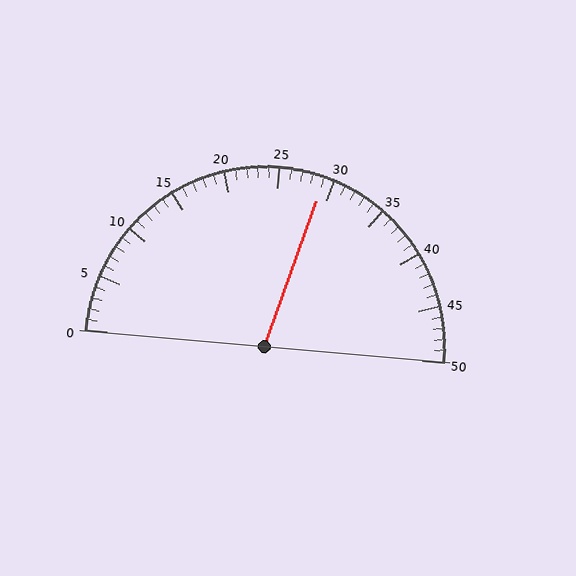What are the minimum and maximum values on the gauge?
The gauge ranges from 0 to 50.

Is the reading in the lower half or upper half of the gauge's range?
The reading is in the upper half of the range (0 to 50).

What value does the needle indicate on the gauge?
The needle indicates approximately 29.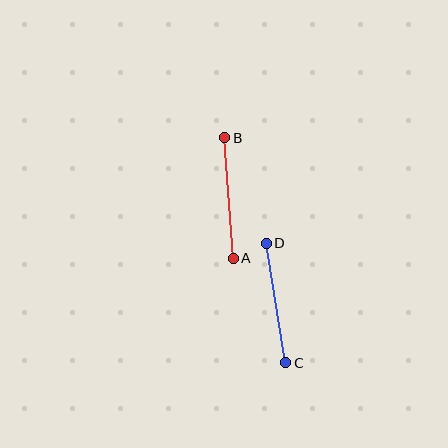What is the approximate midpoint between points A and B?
The midpoint is at approximately (229, 198) pixels.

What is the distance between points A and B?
The distance is approximately 121 pixels.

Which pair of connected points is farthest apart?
Points C and D are farthest apart.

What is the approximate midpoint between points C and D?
The midpoint is at approximately (276, 303) pixels.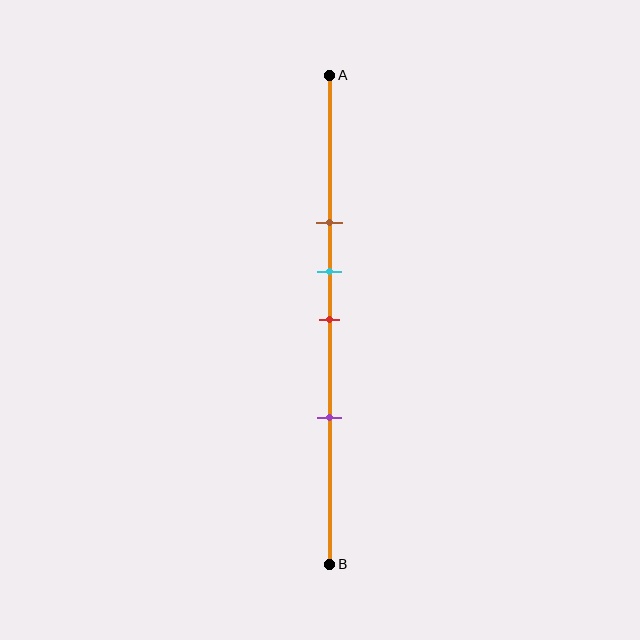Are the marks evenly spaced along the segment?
No, the marks are not evenly spaced.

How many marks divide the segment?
There are 4 marks dividing the segment.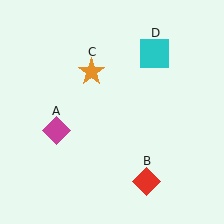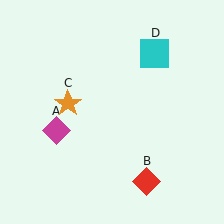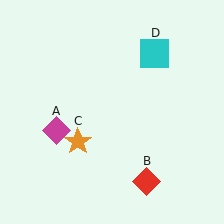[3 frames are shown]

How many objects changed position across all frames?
1 object changed position: orange star (object C).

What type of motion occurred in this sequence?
The orange star (object C) rotated counterclockwise around the center of the scene.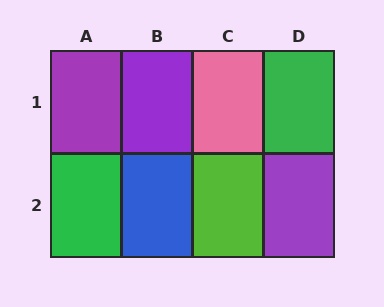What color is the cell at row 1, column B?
Purple.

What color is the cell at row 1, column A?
Purple.